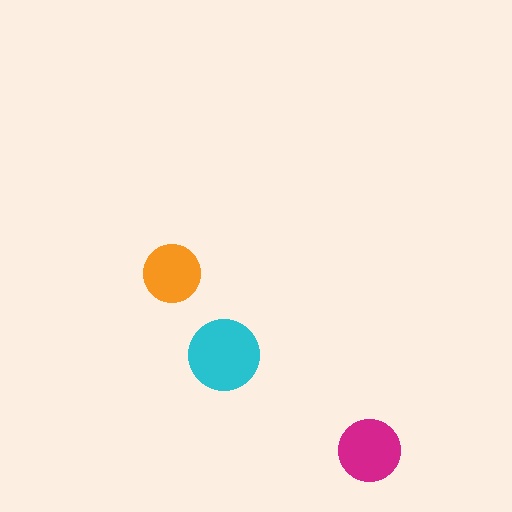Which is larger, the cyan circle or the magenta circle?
The cyan one.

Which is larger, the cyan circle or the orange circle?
The cyan one.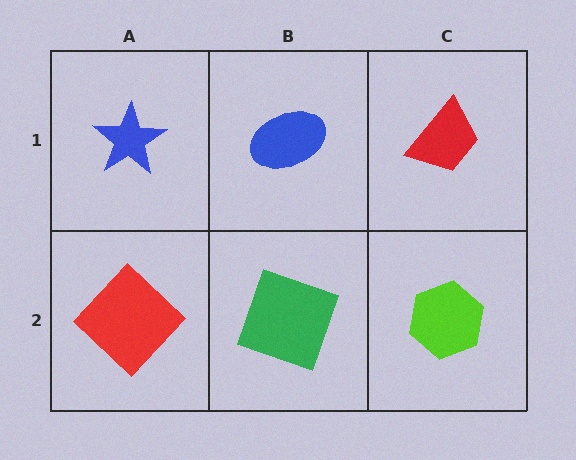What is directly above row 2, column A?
A blue star.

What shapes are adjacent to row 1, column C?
A lime hexagon (row 2, column C), a blue ellipse (row 1, column B).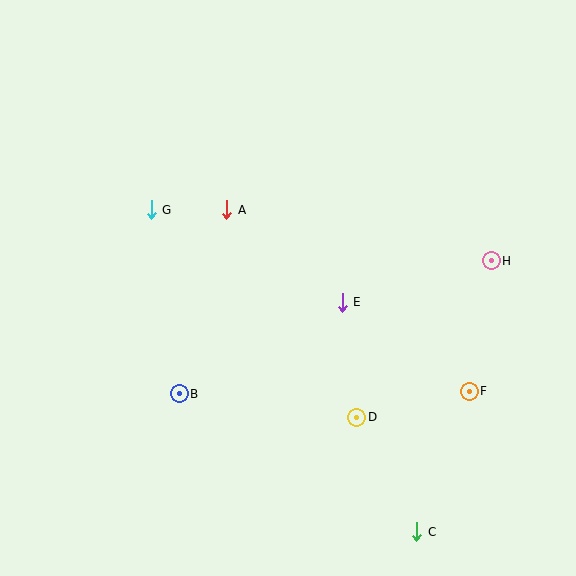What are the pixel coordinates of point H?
Point H is at (491, 261).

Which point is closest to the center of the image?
Point E at (342, 302) is closest to the center.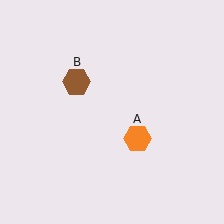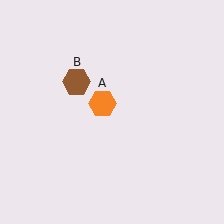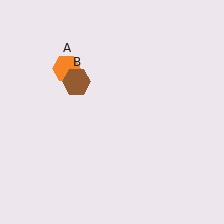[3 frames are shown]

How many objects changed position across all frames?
1 object changed position: orange hexagon (object A).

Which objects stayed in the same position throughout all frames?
Brown hexagon (object B) remained stationary.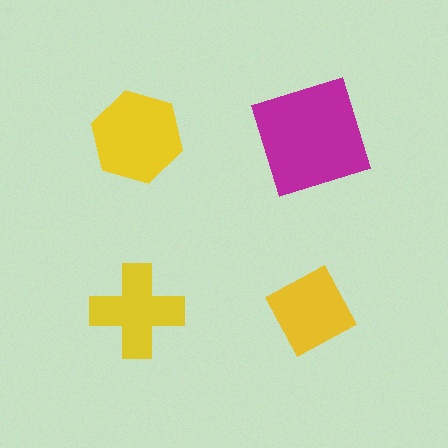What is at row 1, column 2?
A magenta square.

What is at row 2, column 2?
A yellow diamond.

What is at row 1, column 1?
A yellow hexagon.